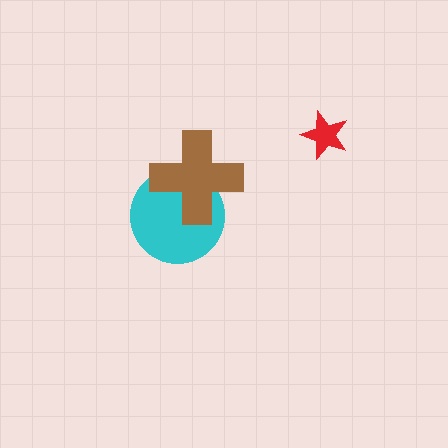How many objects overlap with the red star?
0 objects overlap with the red star.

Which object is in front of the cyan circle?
The brown cross is in front of the cyan circle.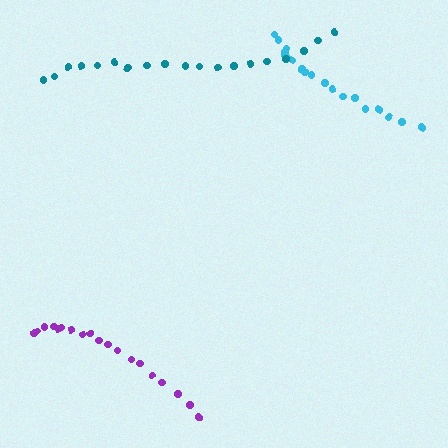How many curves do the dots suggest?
There are 3 distinct paths.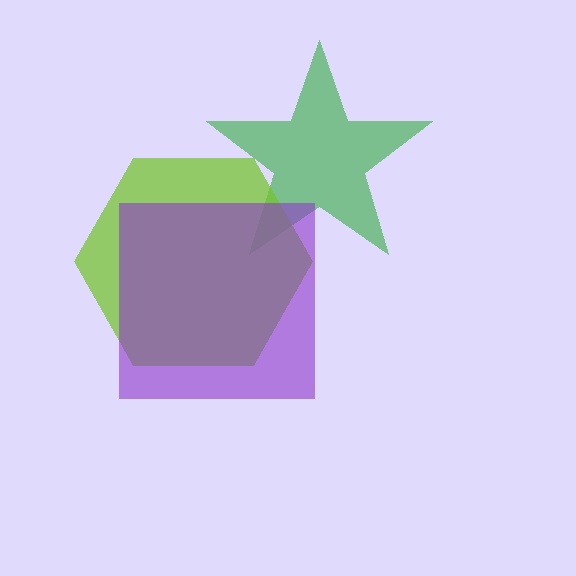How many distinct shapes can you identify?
There are 3 distinct shapes: a green star, a lime hexagon, a purple square.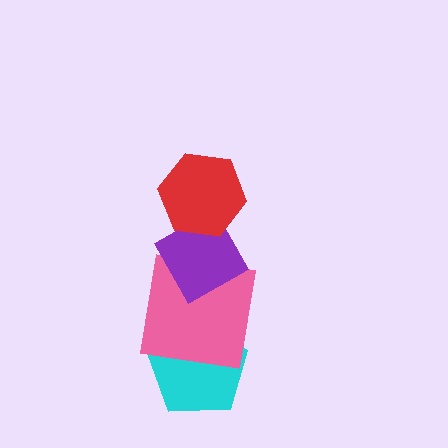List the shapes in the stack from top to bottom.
From top to bottom: the red hexagon, the purple diamond, the pink square, the cyan pentagon.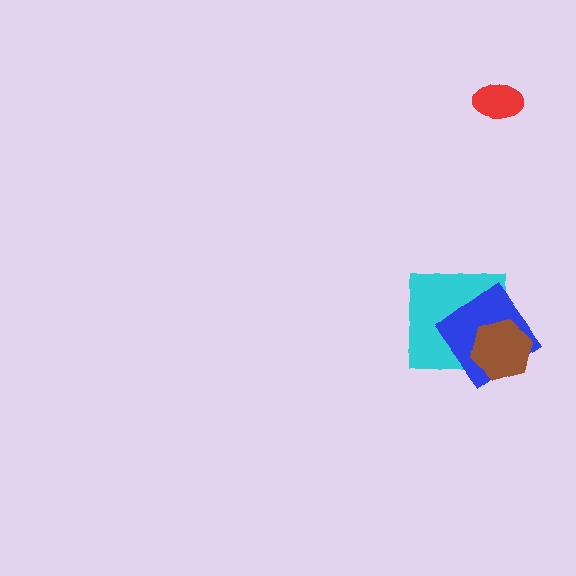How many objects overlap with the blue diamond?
2 objects overlap with the blue diamond.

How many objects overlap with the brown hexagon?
2 objects overlap with the brown hexagon.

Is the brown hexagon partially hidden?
No, no other shape covers it.